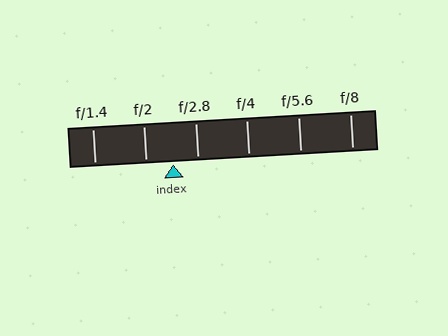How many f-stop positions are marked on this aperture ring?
There are 6 f-stop positions marked.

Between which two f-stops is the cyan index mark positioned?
The index mark is between f/2 and f/2.8.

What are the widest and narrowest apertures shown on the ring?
The widest aperture shown is f/1.4 and the narrowest is f/8.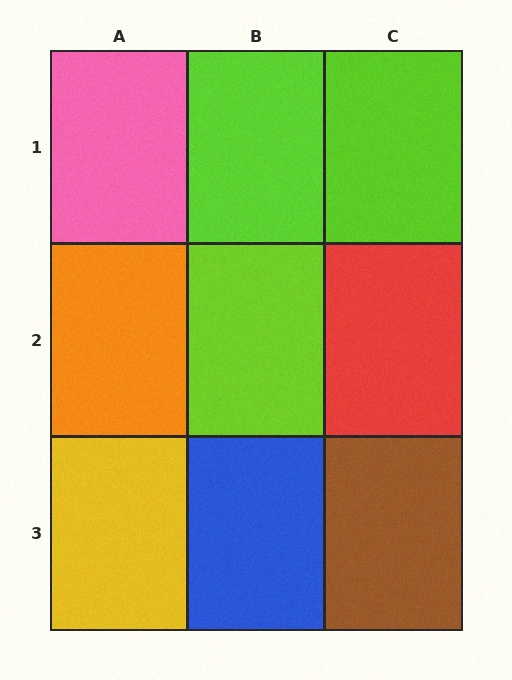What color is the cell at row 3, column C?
Brown.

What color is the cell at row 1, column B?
Lime.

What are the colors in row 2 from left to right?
Orange, lime, red.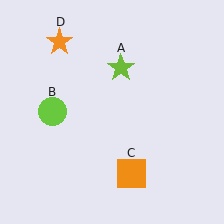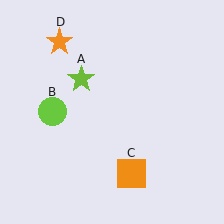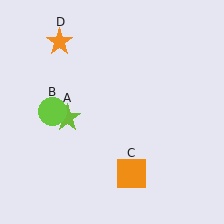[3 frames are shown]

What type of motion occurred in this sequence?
The lime star (object A) rotated counterclockwise around the center of the scene.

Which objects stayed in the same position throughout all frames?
Lime circle (object B) and orange square (object C) and orange star (object D) remained stationary.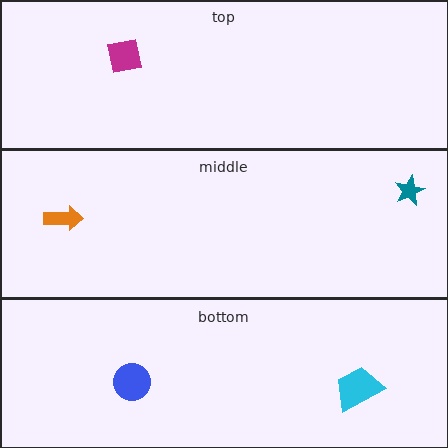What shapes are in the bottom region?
The cyan trapezoid, the blue circle.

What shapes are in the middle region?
The orange arrow, the teal star.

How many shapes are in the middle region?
2.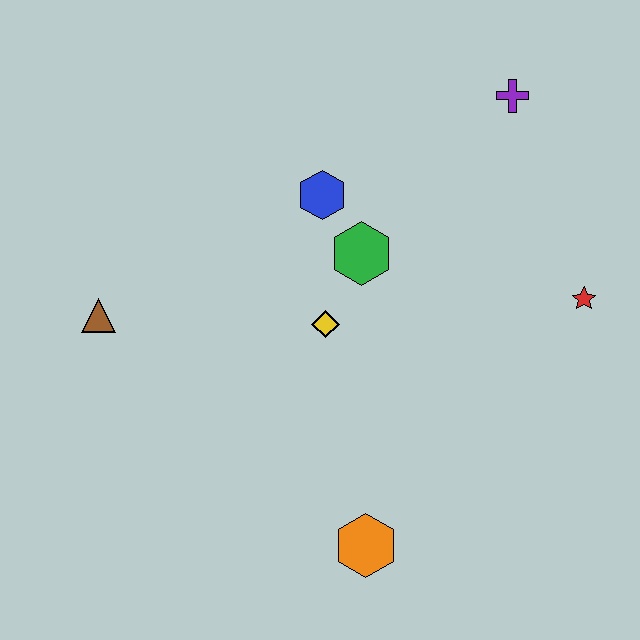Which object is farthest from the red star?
The brown triangle is farthest from the red star.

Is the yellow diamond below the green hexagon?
Yes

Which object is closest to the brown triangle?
The yellow diamond is closest to the brown triangle.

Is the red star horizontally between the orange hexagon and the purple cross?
No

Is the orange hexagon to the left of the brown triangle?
No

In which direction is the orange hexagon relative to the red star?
The orange hexagon is below the red star.